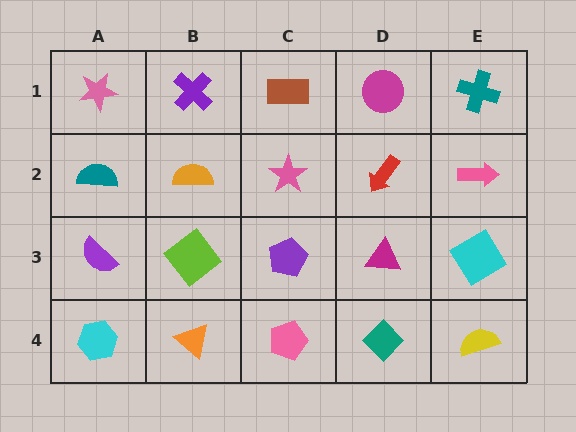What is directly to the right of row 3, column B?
A purple pentagon.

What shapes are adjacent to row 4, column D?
A magenta triangle (row 3, column D), a pink pentagon (row 4, column C), a yellow semicircle (row 4, column E).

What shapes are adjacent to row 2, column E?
A teal cross (row 1, column E), a cyan diamond (row 3, column E), a red arrow (row 2, column D).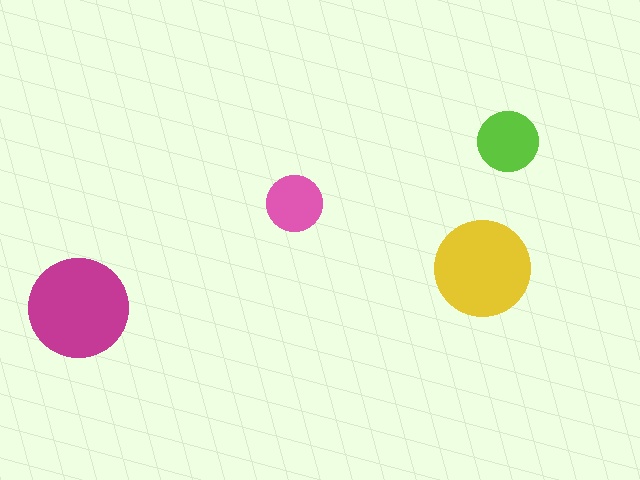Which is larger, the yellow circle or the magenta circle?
The magenta one.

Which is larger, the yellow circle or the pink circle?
The yellow one.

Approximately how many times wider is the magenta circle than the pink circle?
About 2 times wider.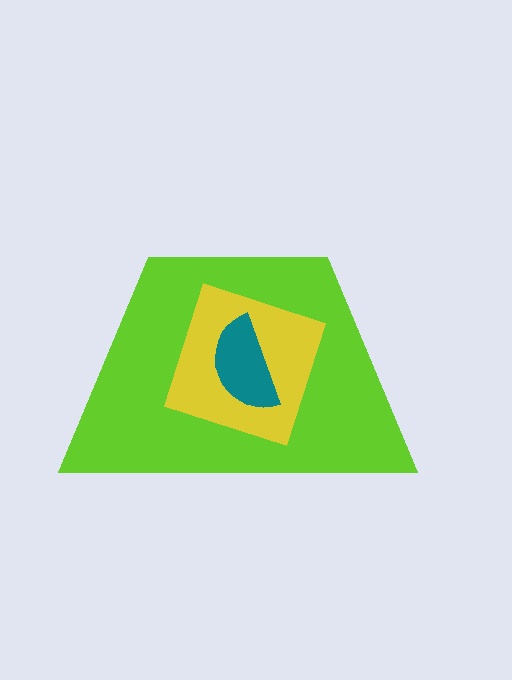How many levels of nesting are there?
3.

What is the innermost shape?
The teal semicircle.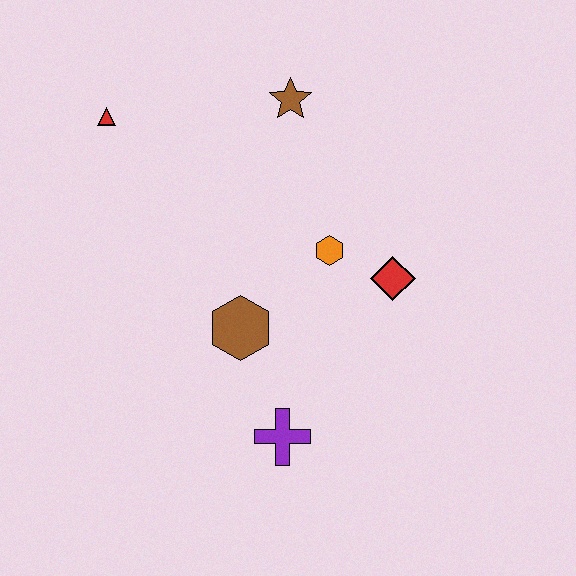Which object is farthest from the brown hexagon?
The red triangle is farthest from the brown hexagon.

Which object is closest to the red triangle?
The brown star is closest to the red triangle.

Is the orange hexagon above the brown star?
No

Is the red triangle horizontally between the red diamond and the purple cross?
No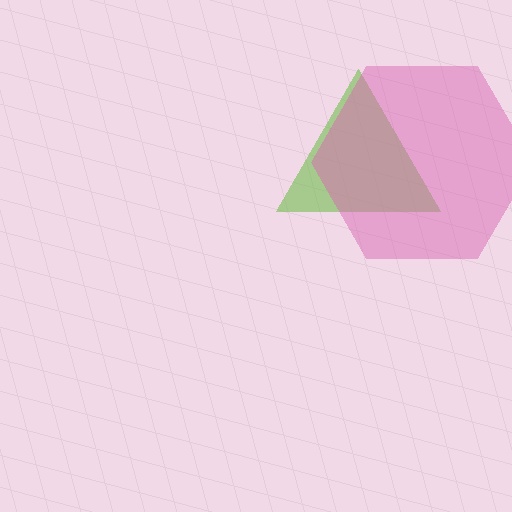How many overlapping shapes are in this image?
There are 2 overlapping shapes in the image.